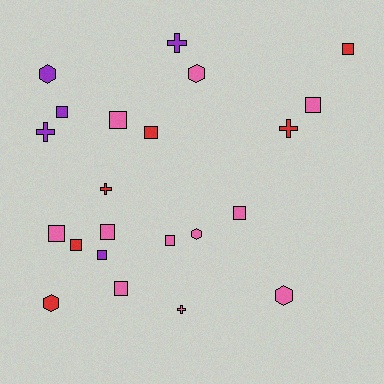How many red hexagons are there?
There is 1 red hexagon.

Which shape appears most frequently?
Square, with 12 objects.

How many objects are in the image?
There are 22 objects.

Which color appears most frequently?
Pink, with 11 objects.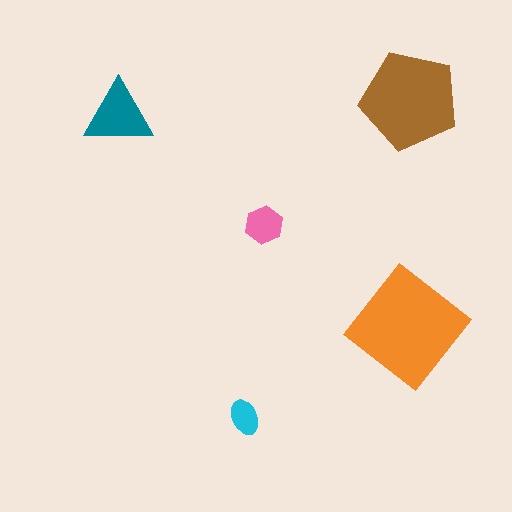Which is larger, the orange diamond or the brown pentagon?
The orange diamond.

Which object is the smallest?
The cyan ellipse.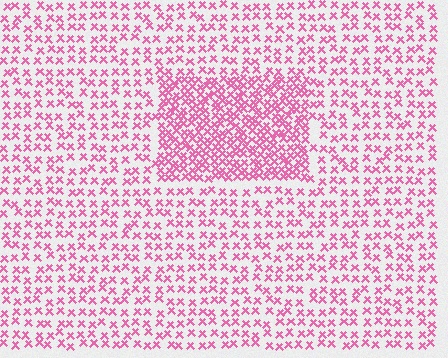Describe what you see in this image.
The image contains small pink elements arranged at two different densities. A rectangle-shaped region is visible where the elements are more densely packed than the surrounding area.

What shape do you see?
I see a rectangle.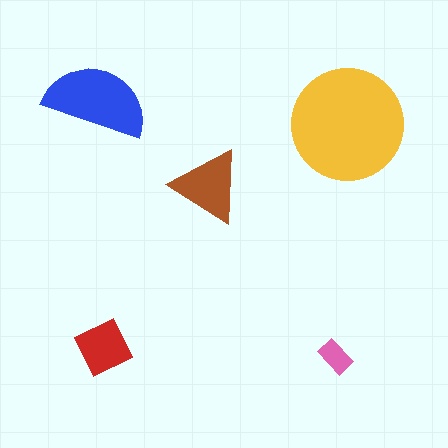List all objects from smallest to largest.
The pink rectangle, the red square, the brown triangle, the blue semicircle, the yellow circle.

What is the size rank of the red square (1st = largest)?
4th.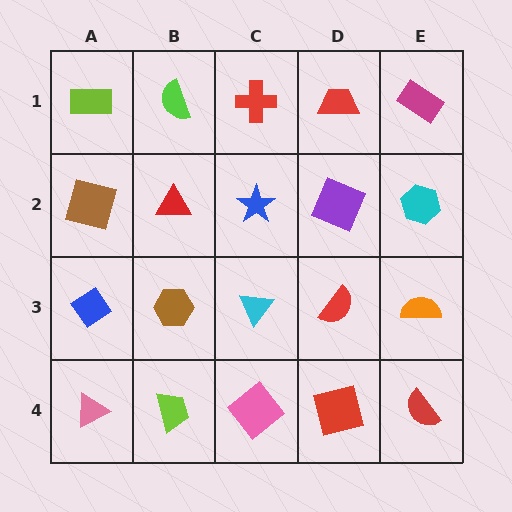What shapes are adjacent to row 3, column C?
A blue star (row 2, column C), a pink diamond (row 4, column C), a brown hexagon (row 3, column B), a red semicircle (row 3, column D).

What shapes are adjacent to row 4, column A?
A blue diamond (row 3, column A), a lime trapezoid (row 4, column B).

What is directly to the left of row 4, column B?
A pink triangle.